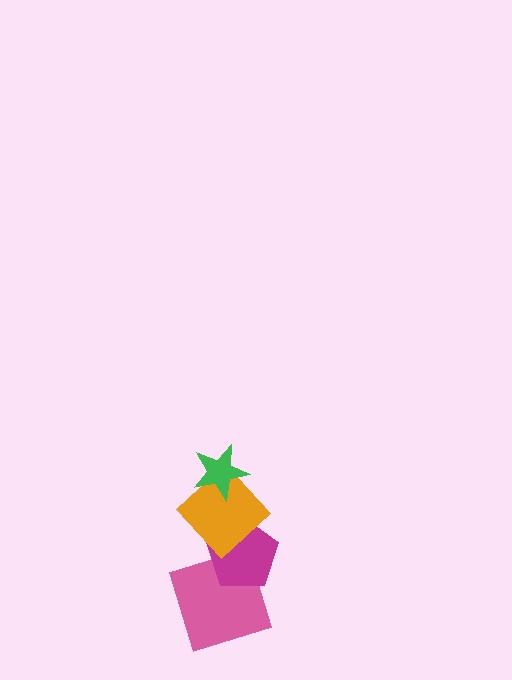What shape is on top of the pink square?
The magenta pentagon is on top of the pink square.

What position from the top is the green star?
The green star is 1st from the top.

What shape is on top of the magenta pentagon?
The orange diamond is on top of the magenta pentagon.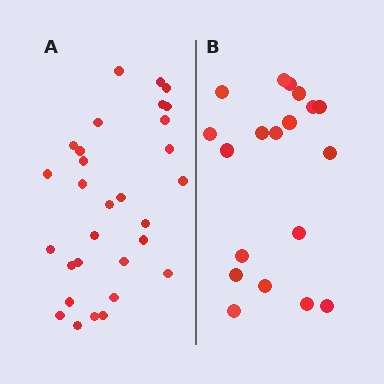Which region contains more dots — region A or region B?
Region A (the left region) has more dots.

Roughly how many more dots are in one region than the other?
Region A has roughly 12 or so more dots than region B.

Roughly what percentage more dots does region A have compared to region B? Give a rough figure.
About 60% more.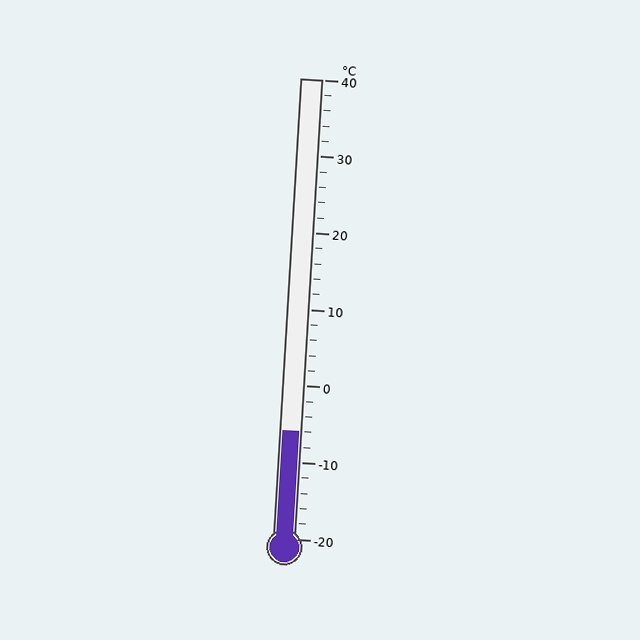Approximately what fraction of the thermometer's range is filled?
The thermometer is filled to approximately 25% of its range.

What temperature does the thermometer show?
The thermometer shows approximately -6°C.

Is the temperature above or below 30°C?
The temperature is below 30°C.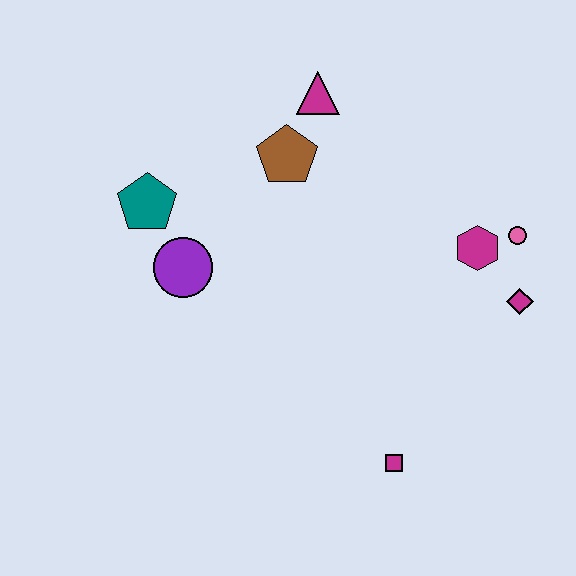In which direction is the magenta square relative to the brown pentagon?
The magenta square is below the brown pentagon.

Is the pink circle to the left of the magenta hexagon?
No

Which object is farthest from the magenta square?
The magenta triangle is farthest from the magenta square.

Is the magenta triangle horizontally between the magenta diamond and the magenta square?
No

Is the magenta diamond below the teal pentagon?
Yes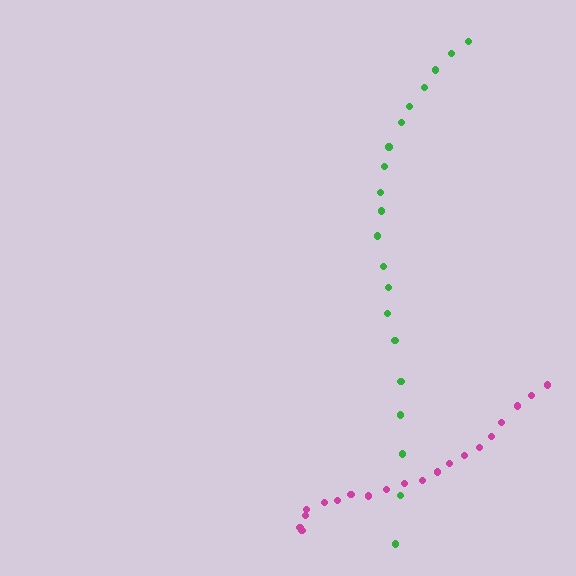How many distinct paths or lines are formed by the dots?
There are 2 distinct paths.